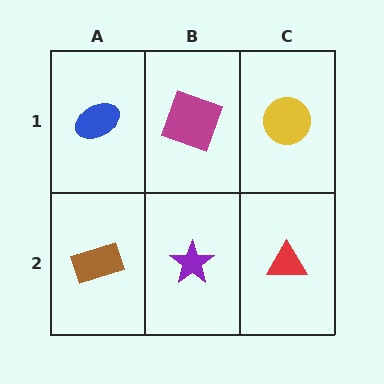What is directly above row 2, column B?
A magenta square.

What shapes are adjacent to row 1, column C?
A red triangle (row 2, column C), a magenta square (row 1, column B).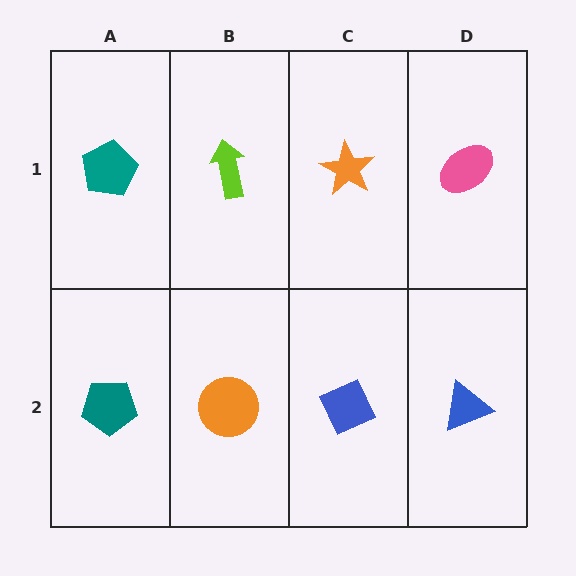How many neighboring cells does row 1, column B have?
3.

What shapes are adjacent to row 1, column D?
A blue triangle (row 2, column D), an orange star (row 1, column C).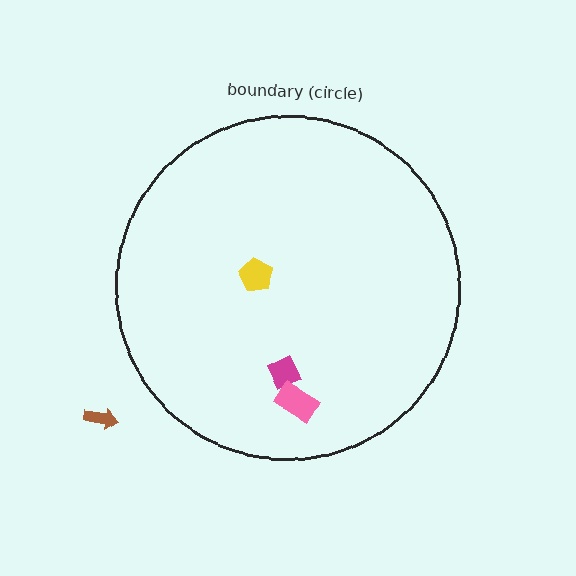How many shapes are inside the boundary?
3 inside, 1 outside.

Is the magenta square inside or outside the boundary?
Inside.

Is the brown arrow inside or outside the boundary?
Outside.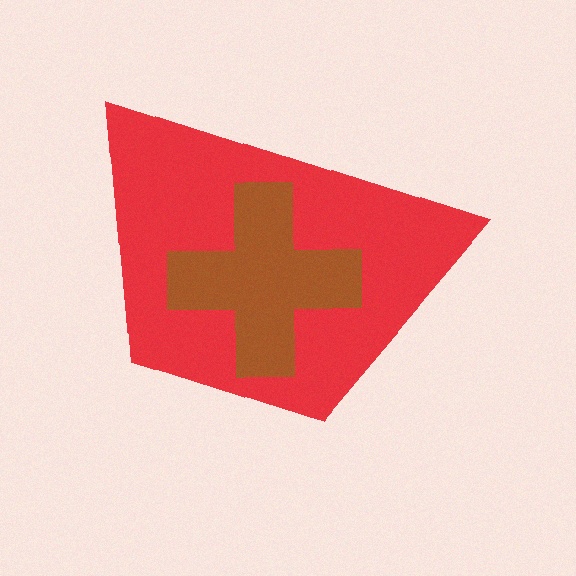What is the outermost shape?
The red trapezoid.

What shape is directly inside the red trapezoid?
The brown cross.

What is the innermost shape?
The brown cross.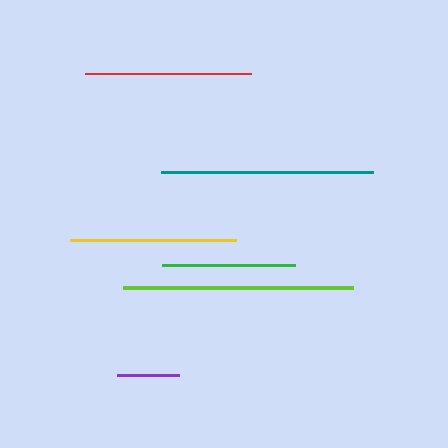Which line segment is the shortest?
The purple line is the shortest at approximately 62 pixels.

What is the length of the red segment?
The red segment is approximately 166 pixels long.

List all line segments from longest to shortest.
From longest to shortest: lime, teal, red, yellow, green, purple.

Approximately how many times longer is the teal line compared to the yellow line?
The teal line is approximately 1.3 times the length of the yellow line.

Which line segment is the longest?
The lime line is the longest at approximately 230 pixels.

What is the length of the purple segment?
The purple segment is approximately 62 pixels long.